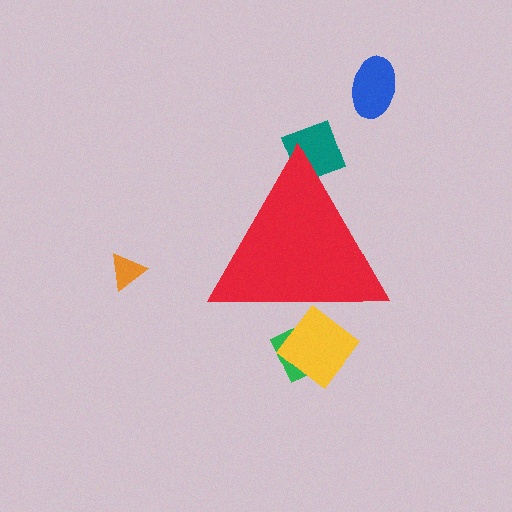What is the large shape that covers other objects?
A red triangle.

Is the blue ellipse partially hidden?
No, the blue ellipse is fully visible.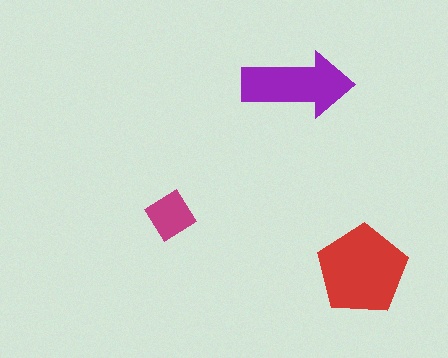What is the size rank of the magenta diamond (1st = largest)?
3rd.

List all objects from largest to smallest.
The red pentagon, the purple arrow, the magenta diamond.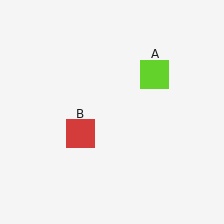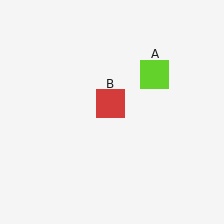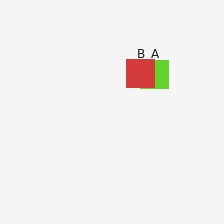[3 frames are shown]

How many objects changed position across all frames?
1 object changed position: red square (object B).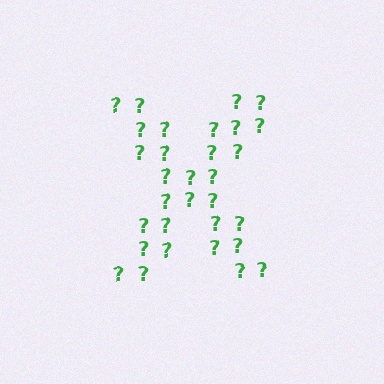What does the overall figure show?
The overall figure shows the letter X.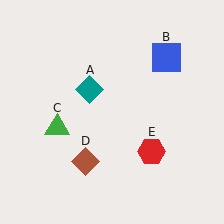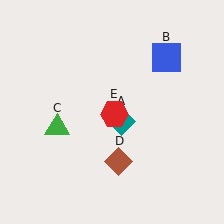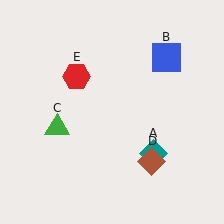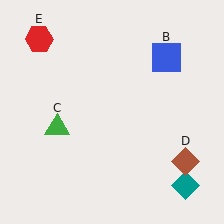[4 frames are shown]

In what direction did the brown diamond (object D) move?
The brown diamond (object D) moved right.